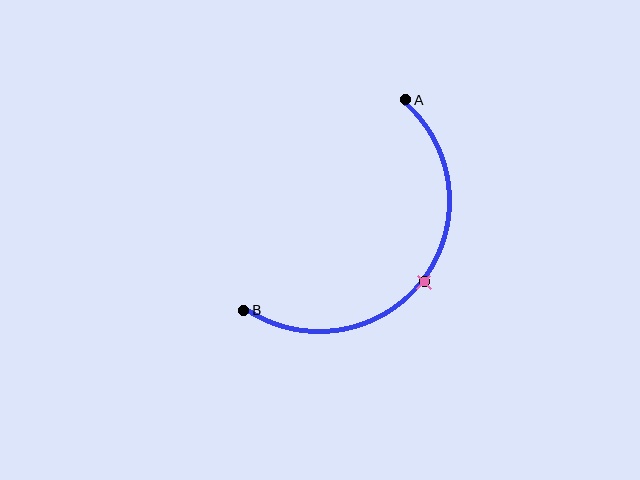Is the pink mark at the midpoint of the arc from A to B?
Yes. The pink mark lies on the arc at equal arc-length from both A and B — it is the arc midpoint.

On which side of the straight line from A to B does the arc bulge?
The arc bulges below and to the right of the straight line connecting A and B.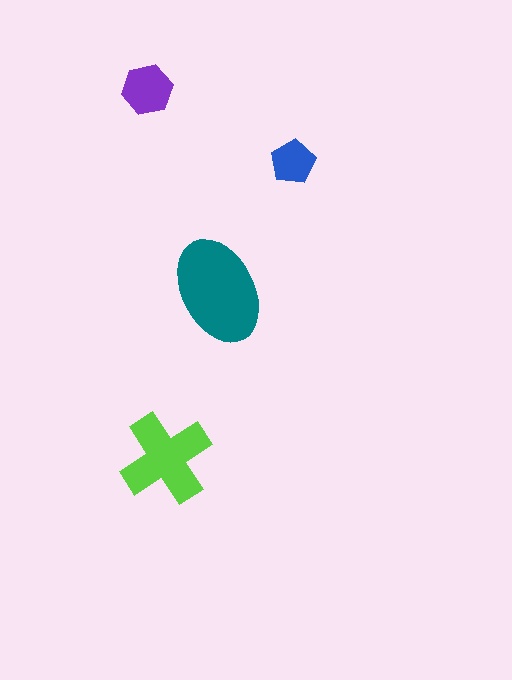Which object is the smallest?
The blue pentagon.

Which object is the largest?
The teal ellipse.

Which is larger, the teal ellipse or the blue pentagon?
The teal ellipse.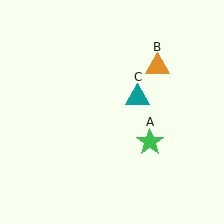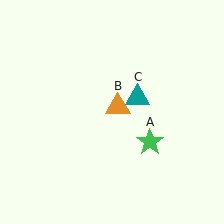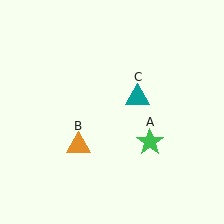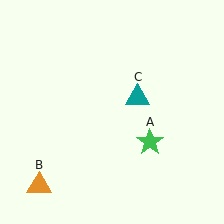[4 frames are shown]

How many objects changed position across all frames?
1 object changed position: orange triangle (object B).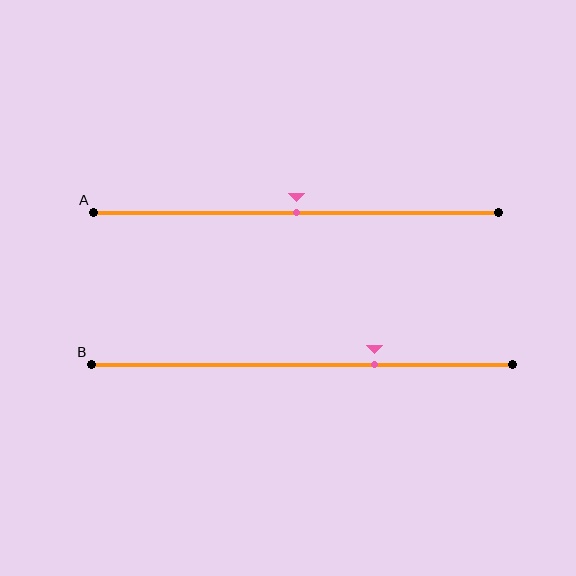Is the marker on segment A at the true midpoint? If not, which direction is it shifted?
Yes, the marker on segment A is at the true midpoint.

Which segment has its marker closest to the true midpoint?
Segment A has its marker closest to the true midpoint.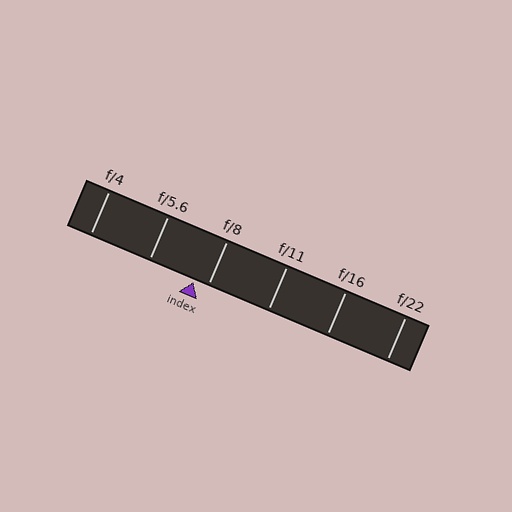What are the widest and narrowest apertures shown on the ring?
The widest aperture shown is f/4 and the narrowest is f/22.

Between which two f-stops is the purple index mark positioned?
The index mark is between f/5.6 and f/8.